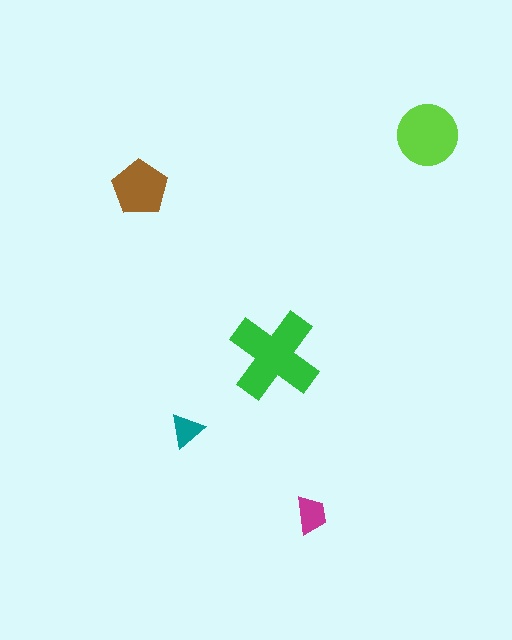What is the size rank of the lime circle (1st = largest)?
2nd.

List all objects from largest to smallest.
The green cross, the lime circle, the brown pentagon, the magenta trapezoid, the teal triangle.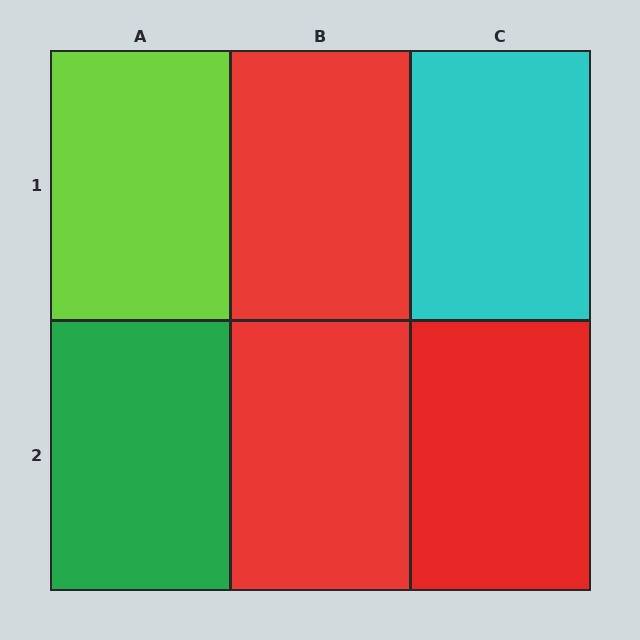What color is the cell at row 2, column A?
Green.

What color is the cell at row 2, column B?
Red.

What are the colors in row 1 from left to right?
Lime, red, cyan.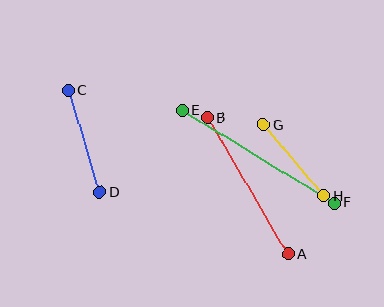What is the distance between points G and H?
The distance is approximately 93 pixels.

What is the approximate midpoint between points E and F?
The midpoint is at approximately (258, 157) pixels.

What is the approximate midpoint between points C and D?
The midpoint is at approximately (84, 141) pixels.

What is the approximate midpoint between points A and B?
The midpoint is at approximately (248, 186) pixels.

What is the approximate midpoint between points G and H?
The midpoint is at approximately (293, 160) pixels.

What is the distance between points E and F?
The distance is approximately 178 pixels.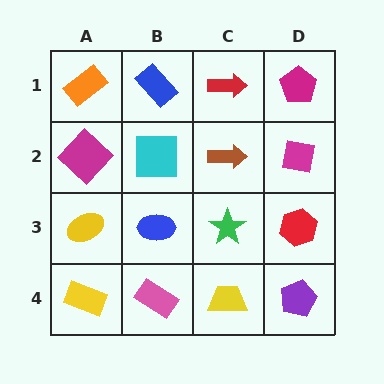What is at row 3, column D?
A red hexagon.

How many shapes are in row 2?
4 shapes.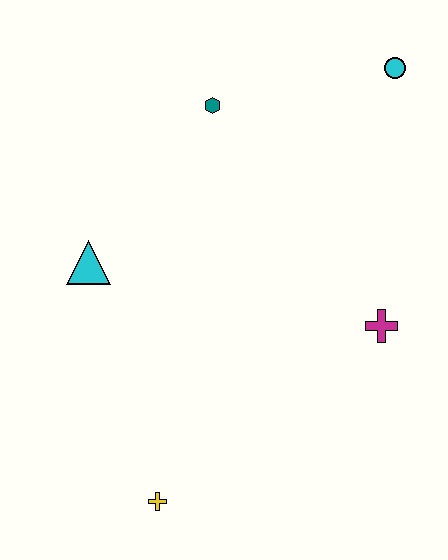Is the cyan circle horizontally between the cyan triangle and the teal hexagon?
No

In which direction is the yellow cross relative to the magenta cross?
The yellow cross is to the left of the magenta cross.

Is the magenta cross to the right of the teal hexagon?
Yes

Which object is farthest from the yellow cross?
The cyan circle is farthest from the yellow cross.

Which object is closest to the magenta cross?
The cyan circle is closest to the magenta cross.